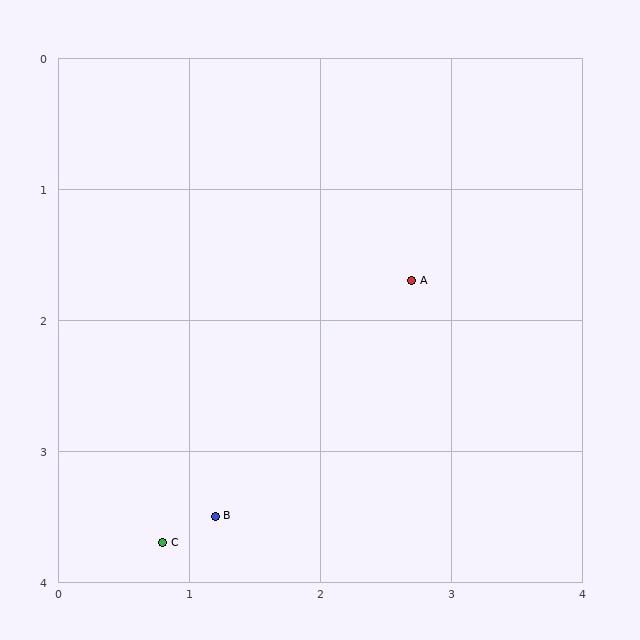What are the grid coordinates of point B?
Point B is at approximately (1.2, 3.5).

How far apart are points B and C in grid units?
Points B and C are about 0.4 grid units apart.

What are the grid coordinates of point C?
Point C is at approximately (0.8, 3.7).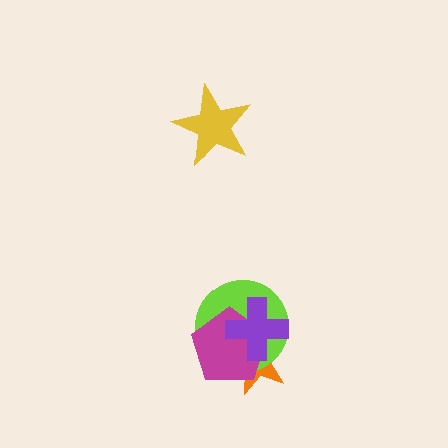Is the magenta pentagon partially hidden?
Yes, it is partially covered by another shape.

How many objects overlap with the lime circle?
3 objects overlap with the lime circle.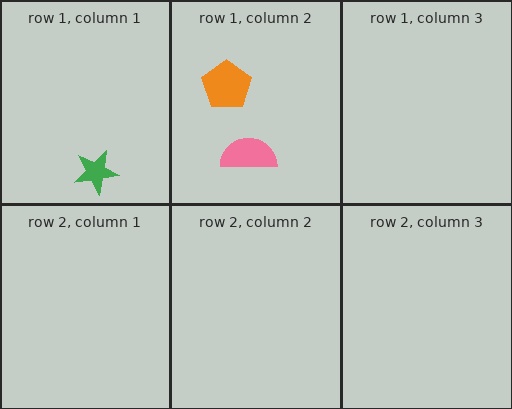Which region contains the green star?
The row 1, column 1 region.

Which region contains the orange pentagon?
The row 1, column 2 region.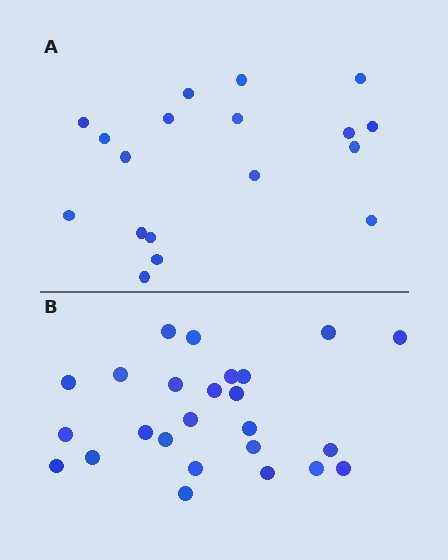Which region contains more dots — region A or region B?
Region B (the bottom region) has more dots.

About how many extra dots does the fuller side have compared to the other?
Region B has roughly 8 or so more dots than region A.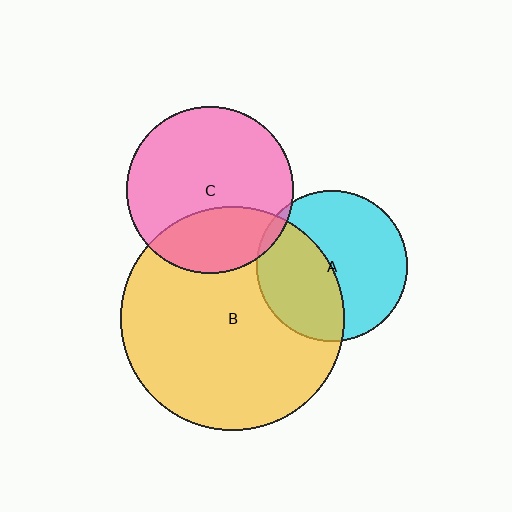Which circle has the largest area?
Circle B (yellow).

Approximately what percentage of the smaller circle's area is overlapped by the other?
Approximately 5%.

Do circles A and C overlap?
Yes.